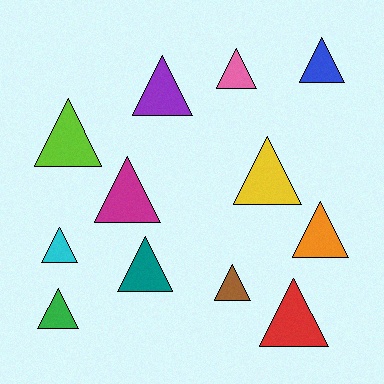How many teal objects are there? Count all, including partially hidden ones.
There is 1 teal object.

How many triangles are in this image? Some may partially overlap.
There are 12 triangles.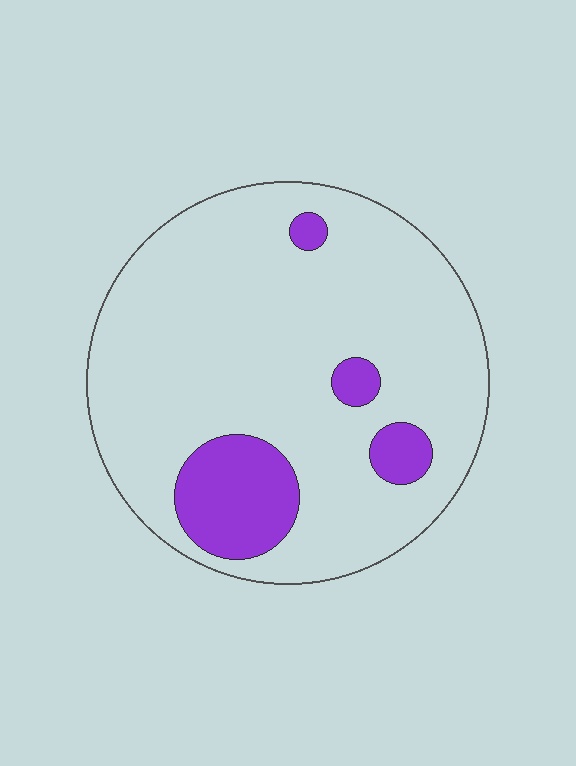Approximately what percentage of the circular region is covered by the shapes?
Approximately 15%.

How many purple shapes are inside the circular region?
4.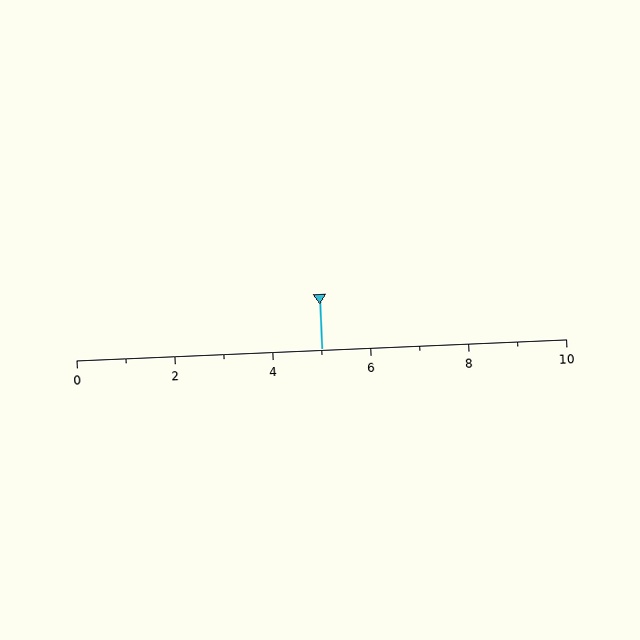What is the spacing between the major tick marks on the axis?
The major ticks are spaced 2 apart.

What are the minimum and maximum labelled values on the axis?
The axis runs from 0 to 10.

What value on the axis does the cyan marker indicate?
The marker indicates approximately 5.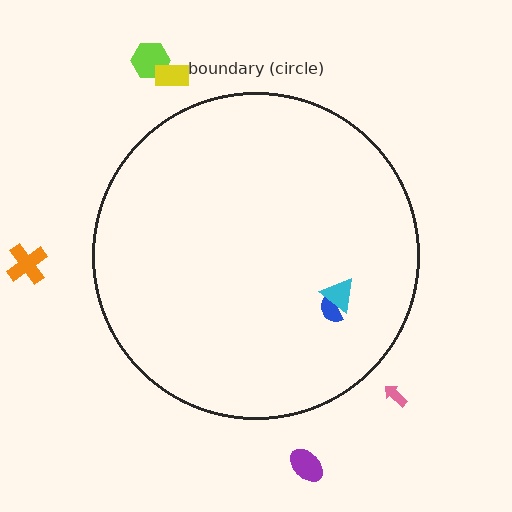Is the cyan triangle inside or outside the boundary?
Inside.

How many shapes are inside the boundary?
2 inside, 5 outside.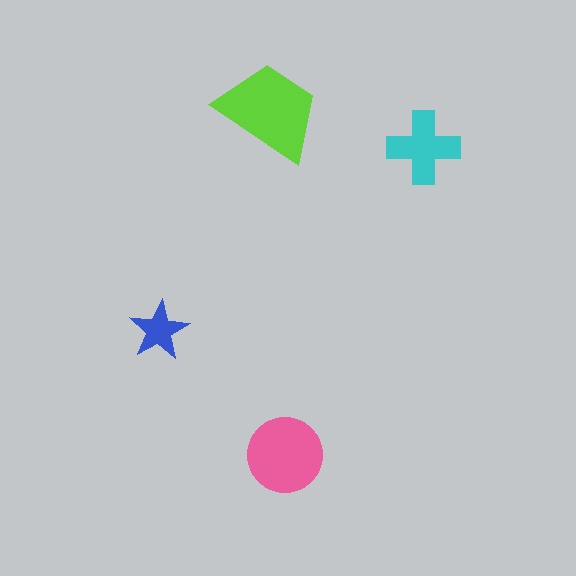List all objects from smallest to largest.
The blue star, the cyan cross, the pink circle, the lime trapezoid.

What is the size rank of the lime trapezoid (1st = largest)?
1st.